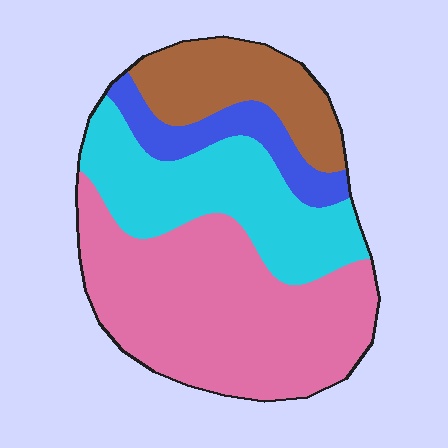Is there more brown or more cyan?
Cyan.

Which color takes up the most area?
Pink, at roughly 45%.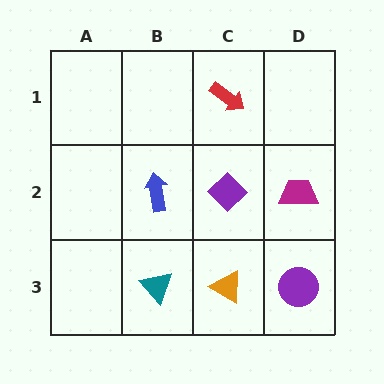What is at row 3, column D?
A purple circle.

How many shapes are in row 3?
3 shapes.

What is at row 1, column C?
A red arrow.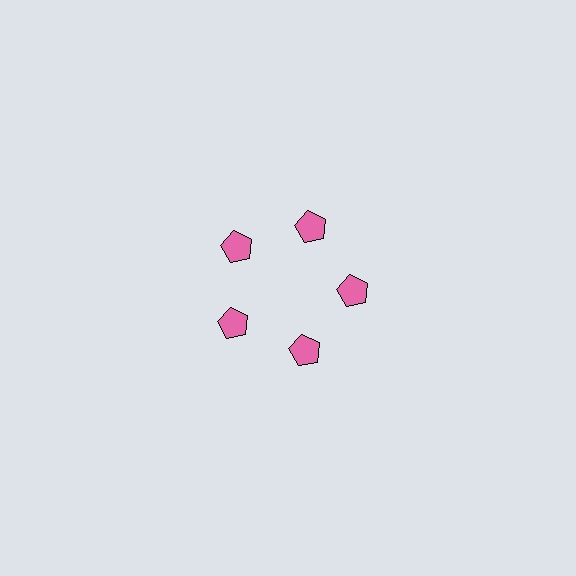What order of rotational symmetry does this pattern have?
This pattern has 5-fold rotational symmetry.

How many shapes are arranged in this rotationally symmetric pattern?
There are 5 shapes, arranged in 5 groups of 1.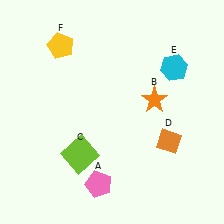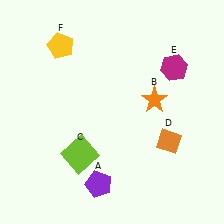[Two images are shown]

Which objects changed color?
A changed from pink to purple. E changed from cyan to magenta.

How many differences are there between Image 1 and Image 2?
There are 2 differences between the two images.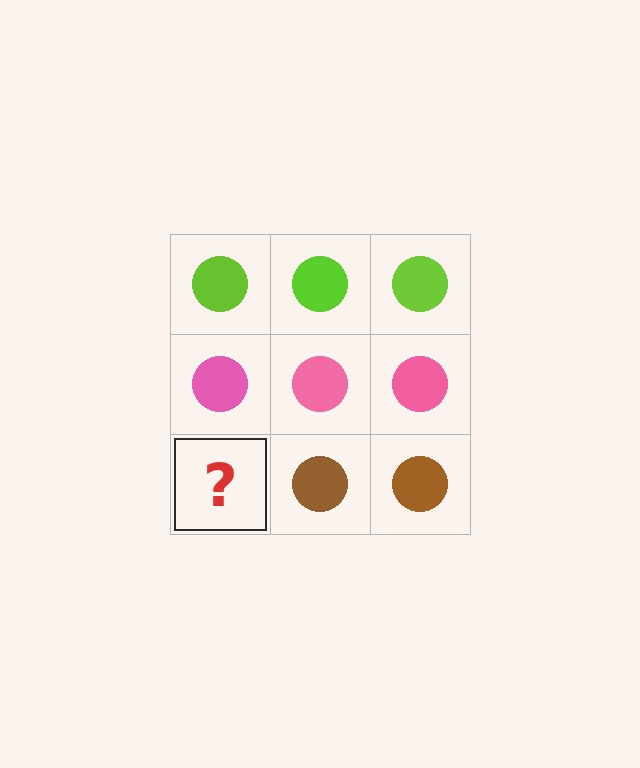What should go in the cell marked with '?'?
The missing cell should contain a brown circle.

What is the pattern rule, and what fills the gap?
The rule is that each row has a consistent color. The gap should be filled with a brown circle.